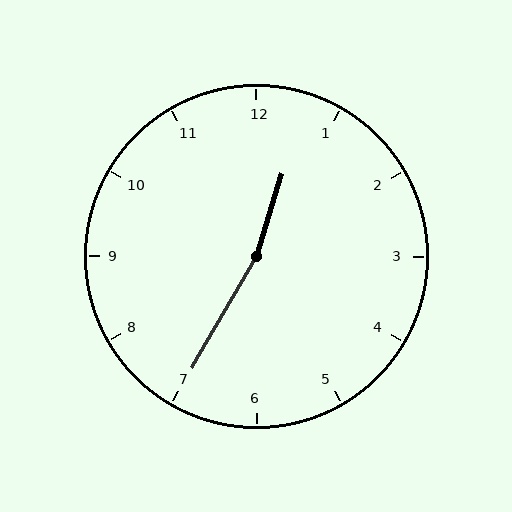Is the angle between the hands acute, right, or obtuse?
It is obtuse.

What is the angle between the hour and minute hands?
Approximately 168 degrees.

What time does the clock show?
12:35.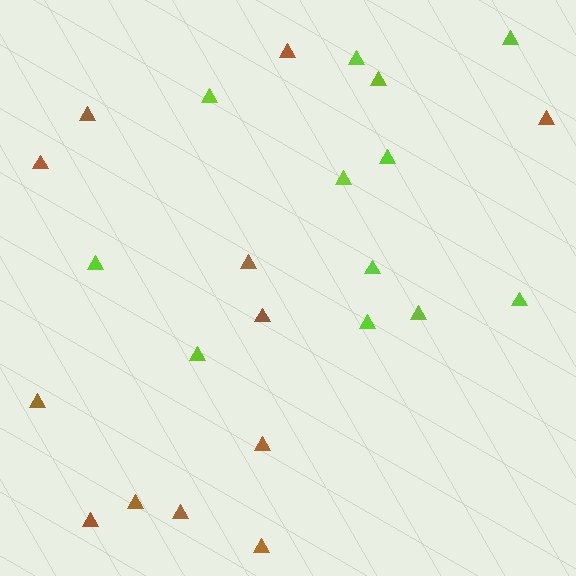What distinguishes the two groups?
There are 2 groups: one group of lime triangles (12) and one group of brown triangles (12).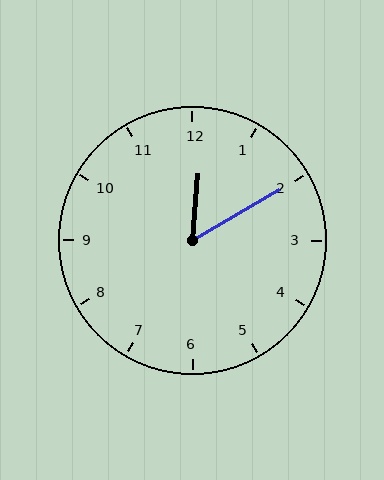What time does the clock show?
12:10.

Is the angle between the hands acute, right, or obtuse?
It is acute.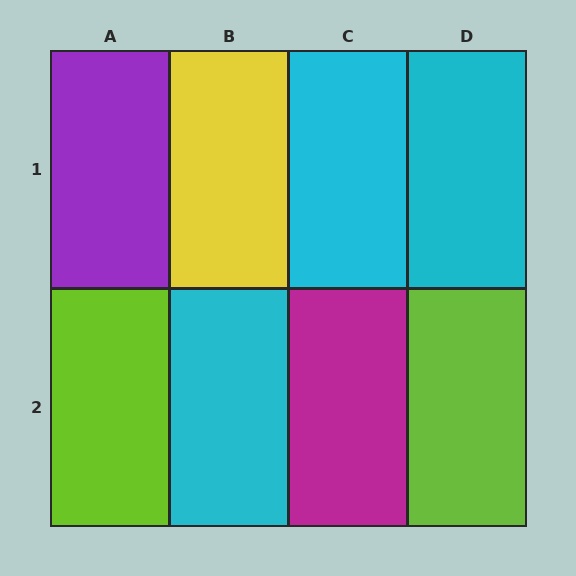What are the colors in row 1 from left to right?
Purple, yellow, cyan, cyan.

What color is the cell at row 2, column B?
Cyan.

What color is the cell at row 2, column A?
Lime.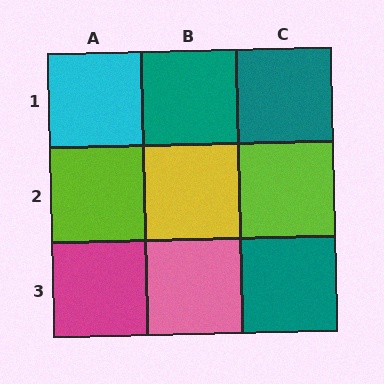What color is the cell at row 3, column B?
Pink.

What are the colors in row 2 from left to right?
Lime, yellow, lime.